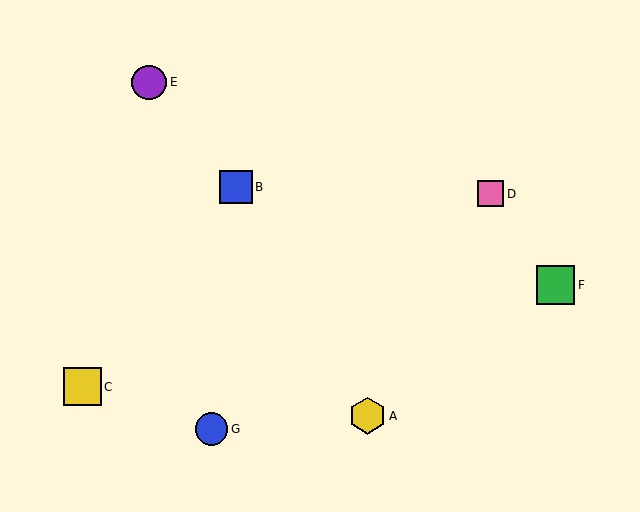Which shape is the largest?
The green square (labeled F) is the largest.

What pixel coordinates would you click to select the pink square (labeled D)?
Click at (491, 194) to select the pink square D.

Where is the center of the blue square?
The center of the blue square is at (236, 187).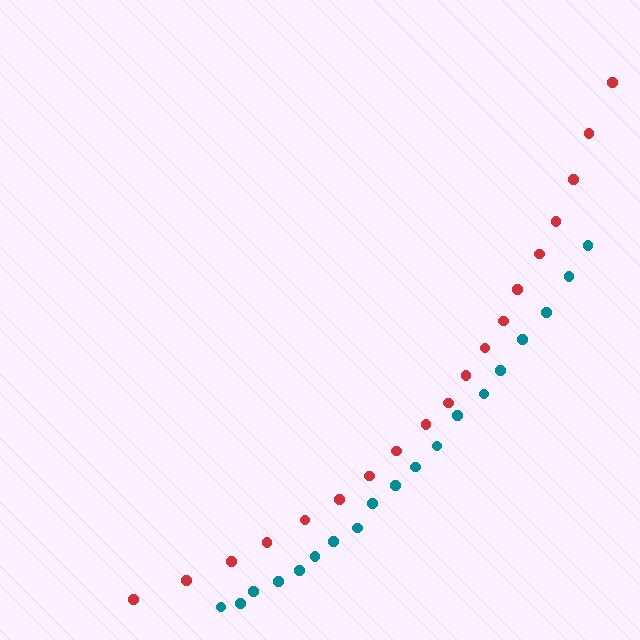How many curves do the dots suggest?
There are 2 distinct paths.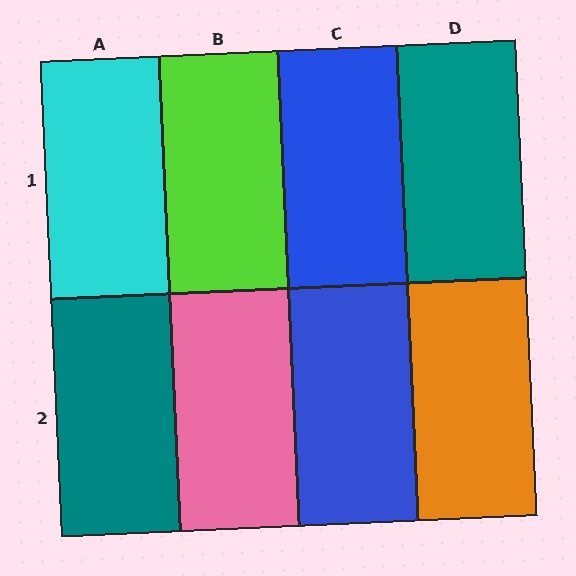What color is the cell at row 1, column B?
Lime.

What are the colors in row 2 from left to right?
Teal, pink, blue, orange.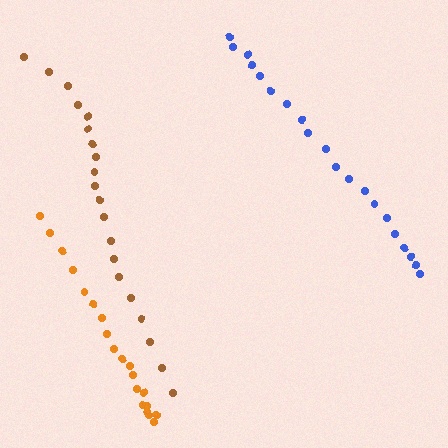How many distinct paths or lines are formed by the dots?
There are 3 distinct paths.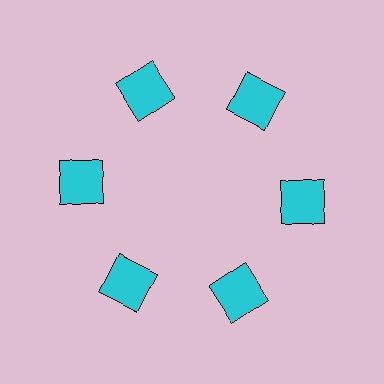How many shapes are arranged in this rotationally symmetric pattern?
There are 6 shapes, arranged in 6 groups of 1.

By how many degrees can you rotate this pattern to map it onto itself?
The pattern maps onto itself every 60 degrees of rotation.